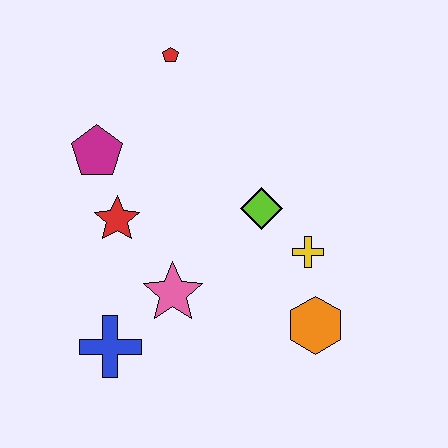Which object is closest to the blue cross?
The pink star is closest to the blue cross.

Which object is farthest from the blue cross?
The red pentagon is farthest from the blue cross.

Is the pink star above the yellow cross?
No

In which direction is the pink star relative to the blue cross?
The pink star is to the right of the blue cross.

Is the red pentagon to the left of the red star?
No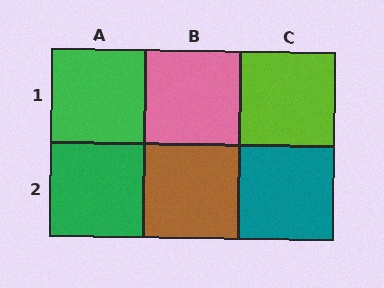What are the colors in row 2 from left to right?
Green, brown, teal.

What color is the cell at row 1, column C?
Lime.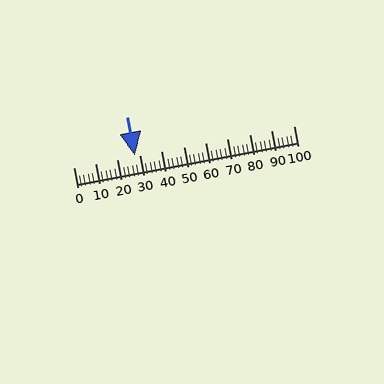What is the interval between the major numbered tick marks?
The major tick marks are spaced 10 units apart.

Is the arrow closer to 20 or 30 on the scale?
The arrow is closer to 30.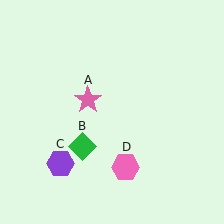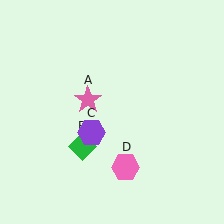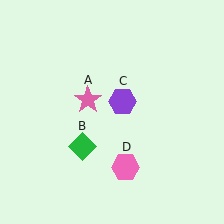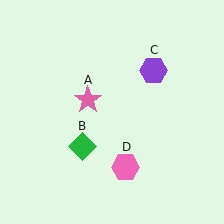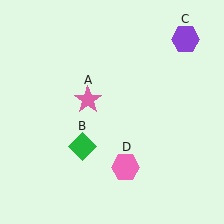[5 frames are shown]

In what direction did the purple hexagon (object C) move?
The purple hexagon (object C) moved up and to the right.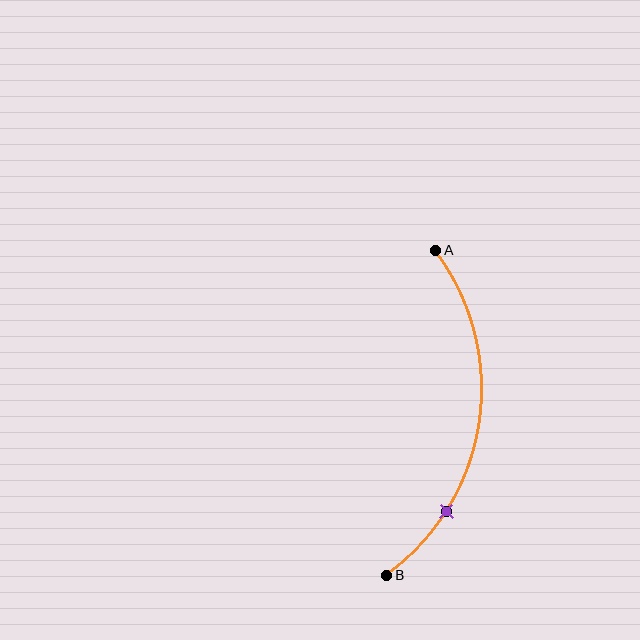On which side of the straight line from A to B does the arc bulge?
The arc bulges to the right of the straight line connecting A and B.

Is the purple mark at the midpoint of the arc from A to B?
No. The purple mark lies on the arc but is closer to endpoint B. The arc midpoint would be at the point on the curve equidistant along the arc from both A and B.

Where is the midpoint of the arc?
The arc midpoint is the point on the curve farthest from the straight line joining A and B. It sits to the right of that line.